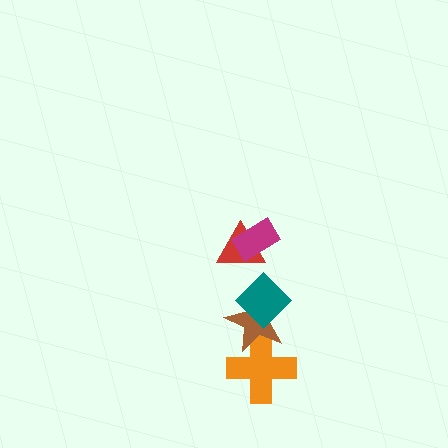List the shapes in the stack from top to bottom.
From top to bottom: the magenta rectangle, the red triangle, the teal diamond, the brown star, the orange cross.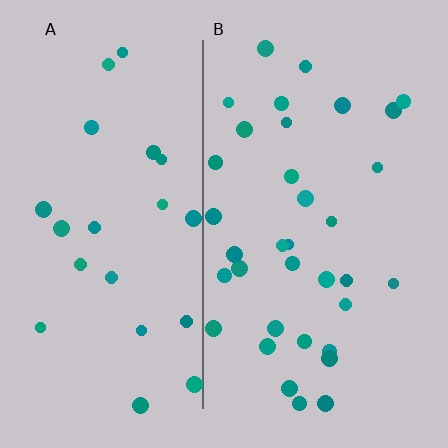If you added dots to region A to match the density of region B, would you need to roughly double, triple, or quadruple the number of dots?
Approximately double.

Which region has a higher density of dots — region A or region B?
B (the right).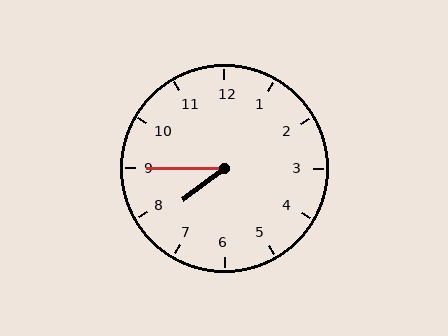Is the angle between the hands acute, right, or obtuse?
It is acute.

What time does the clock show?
7:45.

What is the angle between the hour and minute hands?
Approximately 38 degrees.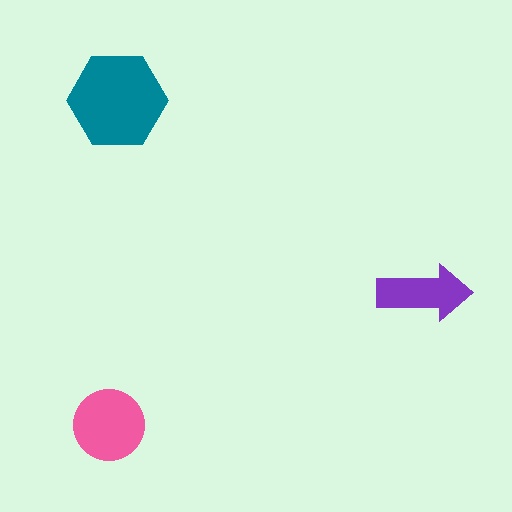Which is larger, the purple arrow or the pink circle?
The pink circle.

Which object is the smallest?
The purple arrow.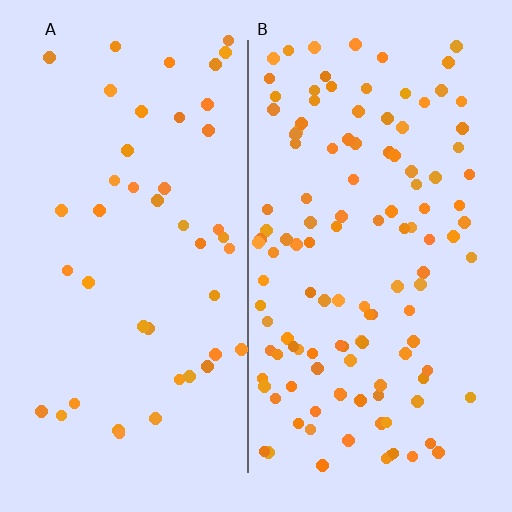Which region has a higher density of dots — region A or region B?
B (the right).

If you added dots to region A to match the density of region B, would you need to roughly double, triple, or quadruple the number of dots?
Approximately triple.